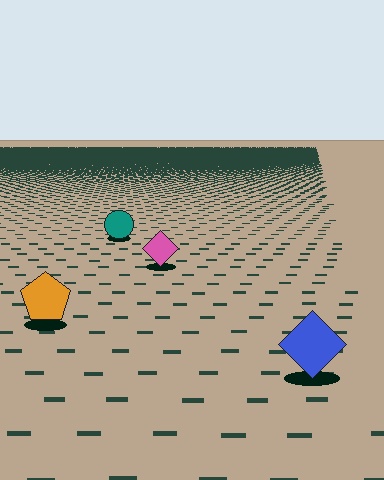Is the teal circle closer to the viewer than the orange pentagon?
No. The orange pentagon is closer — you can tell from the texture gradient: the ground texture is coarser near it.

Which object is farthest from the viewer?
The teal circle is farthest from the viewer. It appears smaller and the ground texture around it is denser.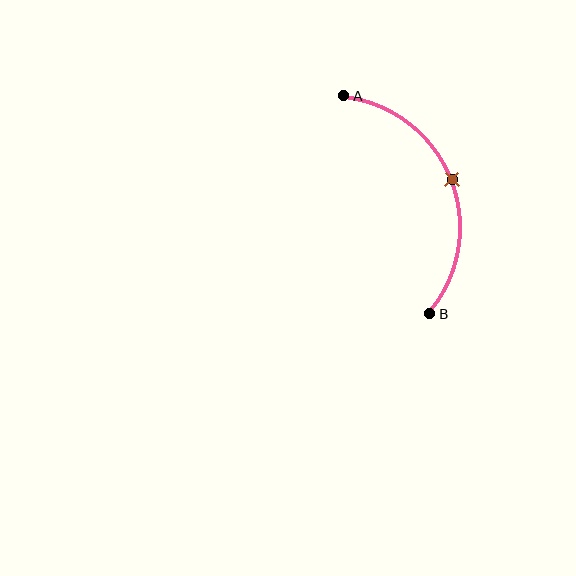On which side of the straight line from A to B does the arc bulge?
The arc bulges to the right of the straight line connecting A and B.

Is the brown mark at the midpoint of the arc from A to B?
Yes. The brown mark lies on the arc at equal arc-length from both A and B — it is the arc midpoint.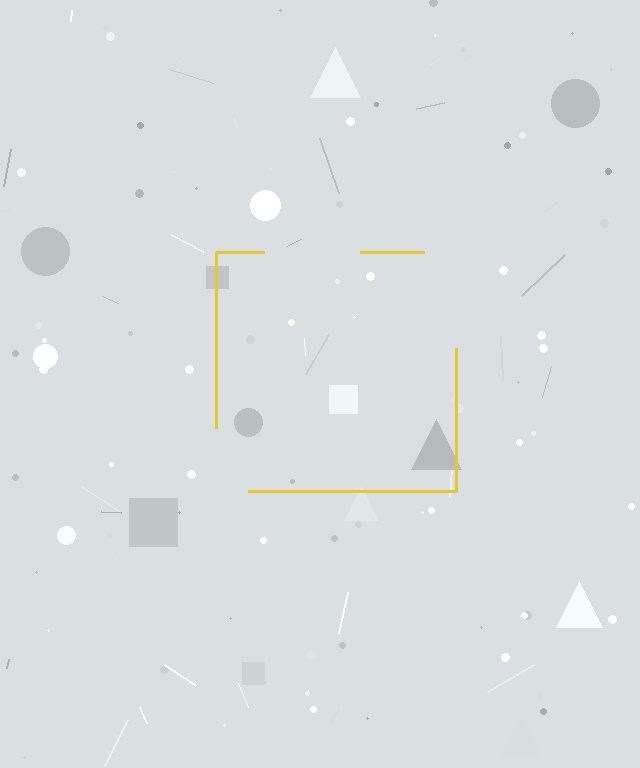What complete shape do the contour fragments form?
The contour fragments form a square.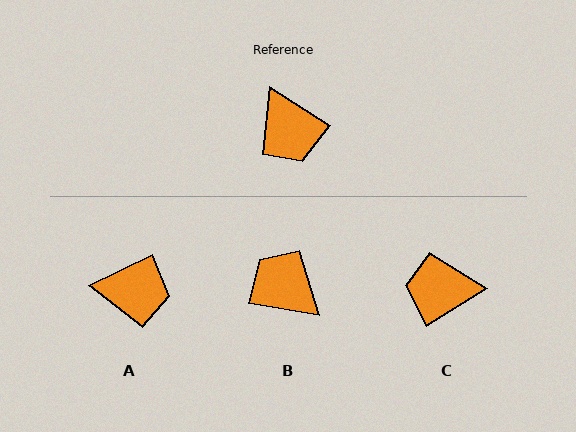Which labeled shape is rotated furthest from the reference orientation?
B, about 157 degrees away.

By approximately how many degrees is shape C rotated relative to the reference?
Approximately 116 degrees clockwise.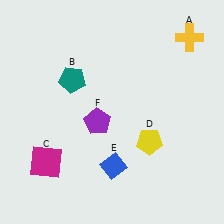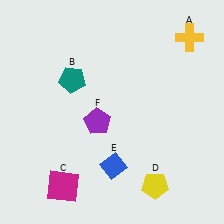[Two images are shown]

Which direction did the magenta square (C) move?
The magenta square (C) moved down.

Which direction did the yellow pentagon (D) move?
The yellow pentagon (D) moved down.